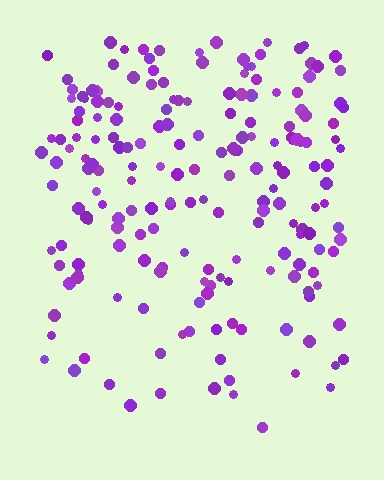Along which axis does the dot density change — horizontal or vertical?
Vertical.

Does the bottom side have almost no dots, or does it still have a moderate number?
Still a moderate number, just noticeably fewer than the top.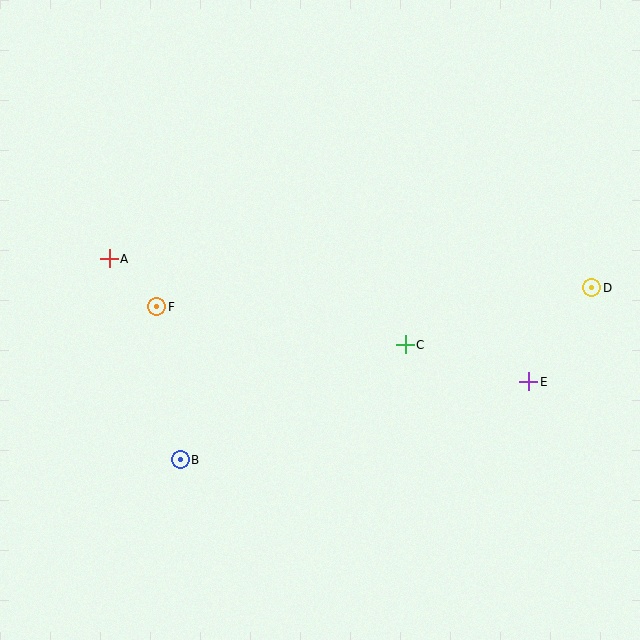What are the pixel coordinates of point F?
Point F is at (157, 307).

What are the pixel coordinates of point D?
Point D is at (592, 288).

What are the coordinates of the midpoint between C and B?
The midpoint between C and B is at (293, 402).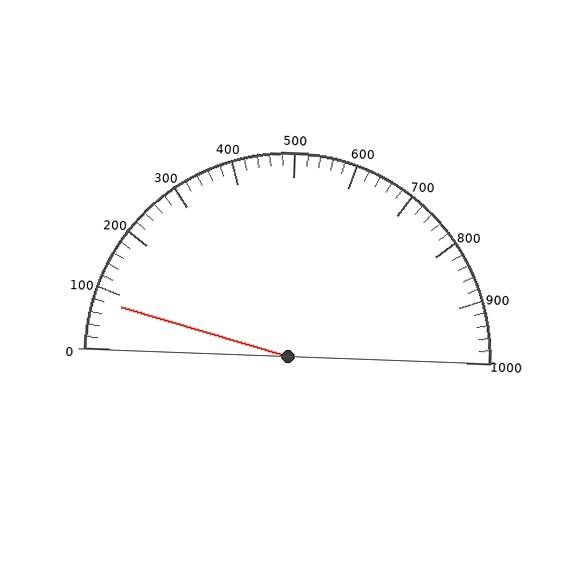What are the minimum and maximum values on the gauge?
The gauge ranges from 0 to 1000.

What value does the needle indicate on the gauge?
The needle indicates approximately 80.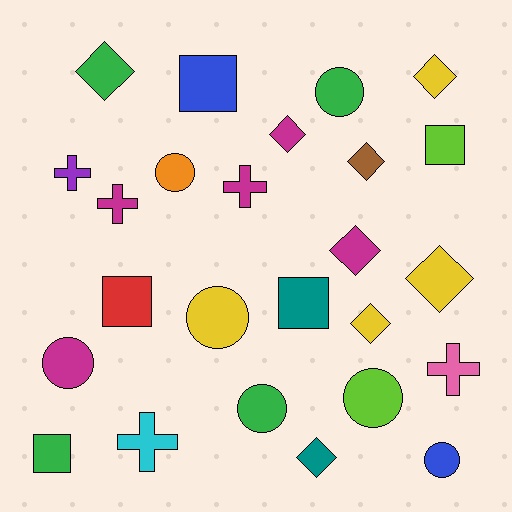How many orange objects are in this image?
There is 1 orange object.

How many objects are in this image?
There are 25 objects.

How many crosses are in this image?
There are 5 crosses.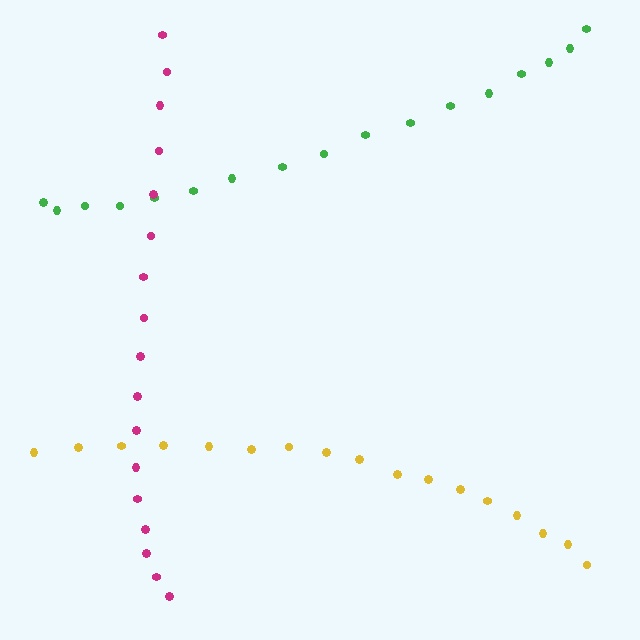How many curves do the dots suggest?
There are 3 distinct paths.